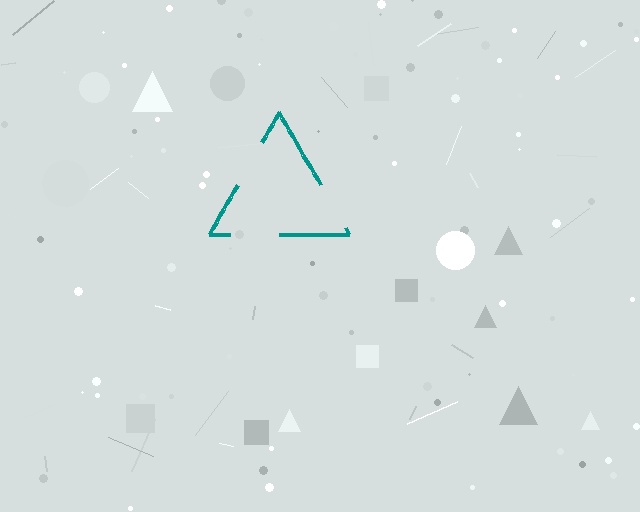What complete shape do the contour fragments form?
The contour fragments form a triangle.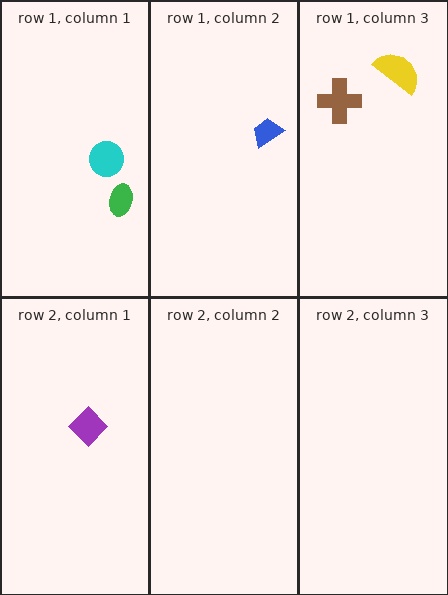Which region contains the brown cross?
The row 1, column 3 region.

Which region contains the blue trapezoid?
The row 1, column 2 region.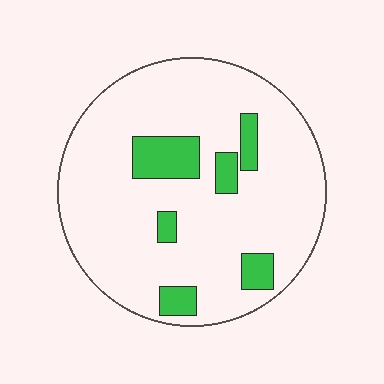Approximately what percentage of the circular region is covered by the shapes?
Approximately 15%.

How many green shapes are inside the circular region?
6.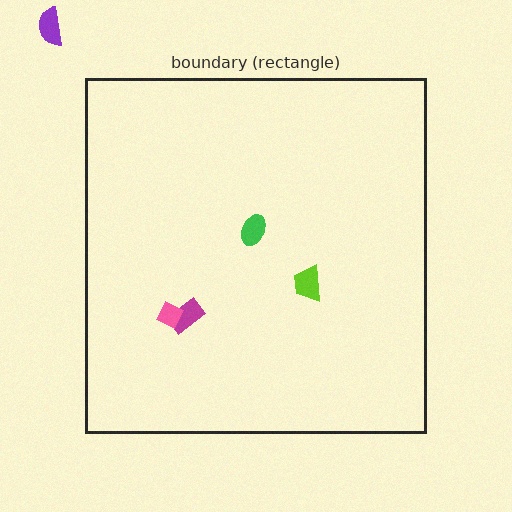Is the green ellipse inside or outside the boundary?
Inside.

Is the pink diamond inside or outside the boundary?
Inside.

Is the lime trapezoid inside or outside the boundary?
Inside.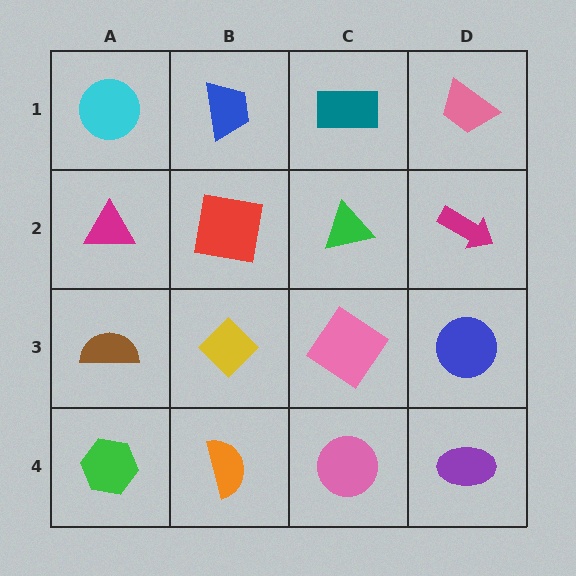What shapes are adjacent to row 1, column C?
A green triangle (row 2, column C), a blue trapezoid (row 1, column B), a pink trapezoid (row 1, column D).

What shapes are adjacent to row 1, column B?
A red square (row 2, column B), a cyan circle (row 1, column A), a teal rectangle (row 1, column C).